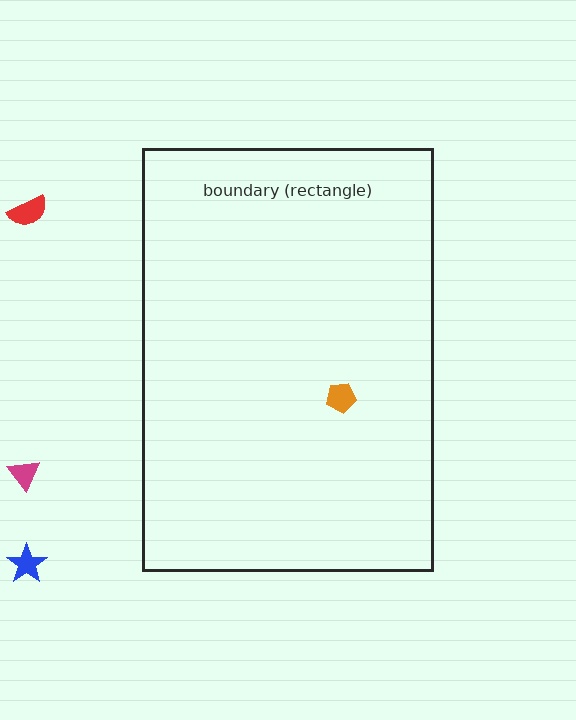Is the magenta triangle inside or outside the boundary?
Outside.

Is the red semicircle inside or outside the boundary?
Outside.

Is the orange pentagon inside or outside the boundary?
Inside.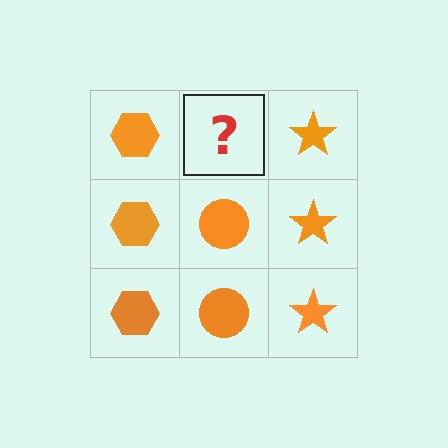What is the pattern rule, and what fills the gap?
The rule is that each column has a consistent shape. The gap should be filled with an orange circle.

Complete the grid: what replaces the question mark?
The question mark should be replaced with an orange circle.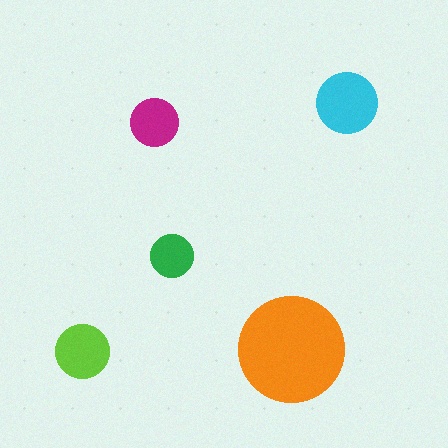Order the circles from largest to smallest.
the orange one, the cyan one, the lime one, the magenta one, the green one.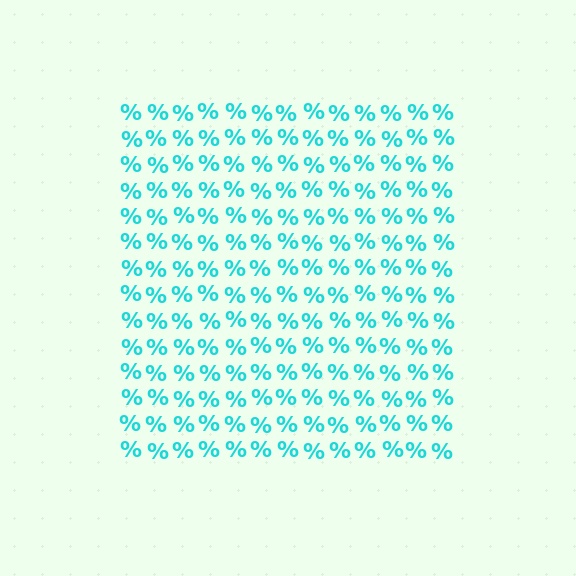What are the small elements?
The small elements are percent signs.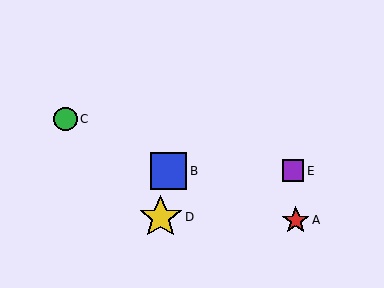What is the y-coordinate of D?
Object D is at y≈217.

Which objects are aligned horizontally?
Objects B, E are aligned horizontally.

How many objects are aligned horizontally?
2 objects (B, E) are aligned horizontally.